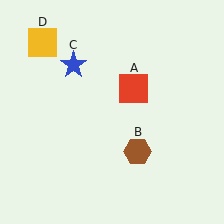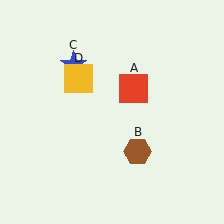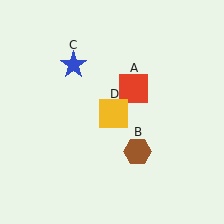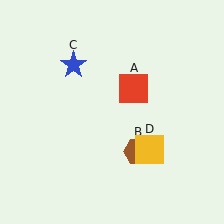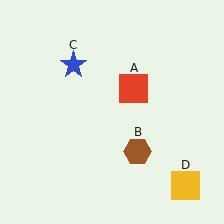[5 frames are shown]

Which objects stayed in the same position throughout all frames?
Red square (object A) and brown hexagon (object B) and blue star (object C) remained stationary.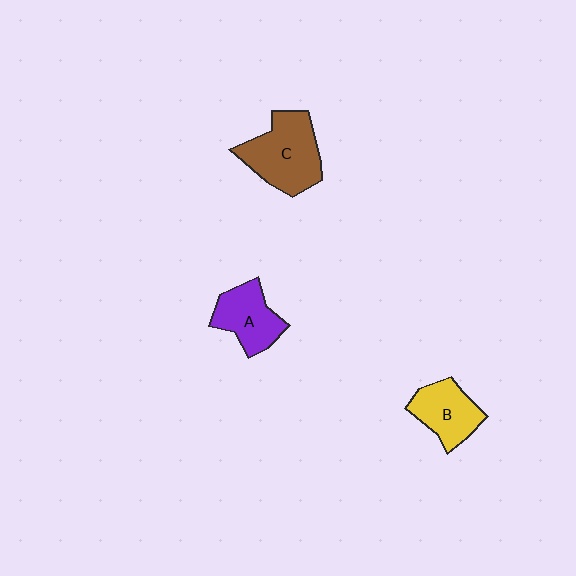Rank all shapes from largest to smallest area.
From largest to smallest: C (brown), A (purple), B (yellow).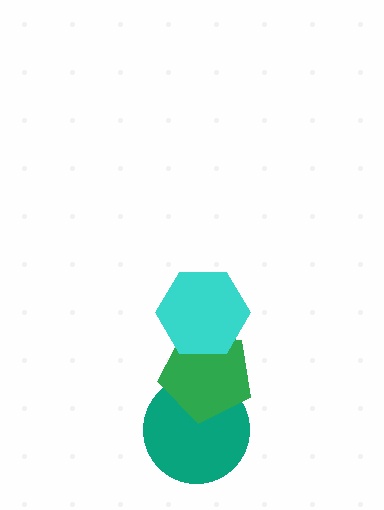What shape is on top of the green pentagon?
The cyan hexagon is on top of the green pentagon.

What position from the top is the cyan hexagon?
The cyan hexagon is 1st from the top.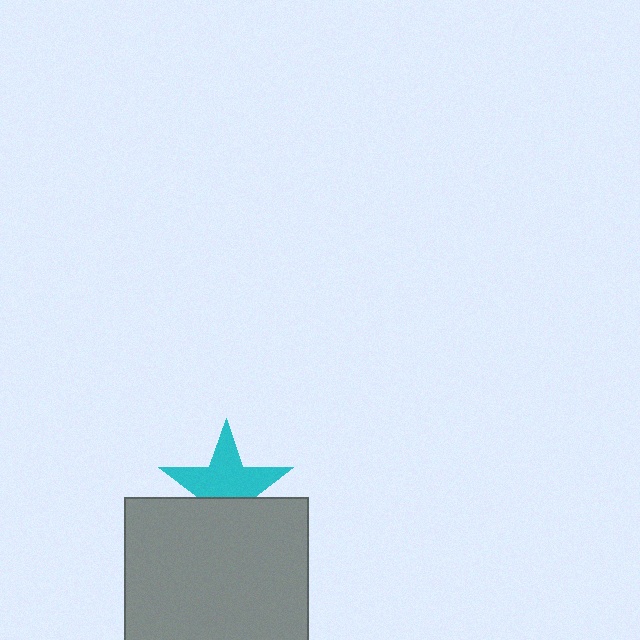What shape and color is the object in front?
The object in front is a gray square.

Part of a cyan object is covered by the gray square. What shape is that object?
It is a star.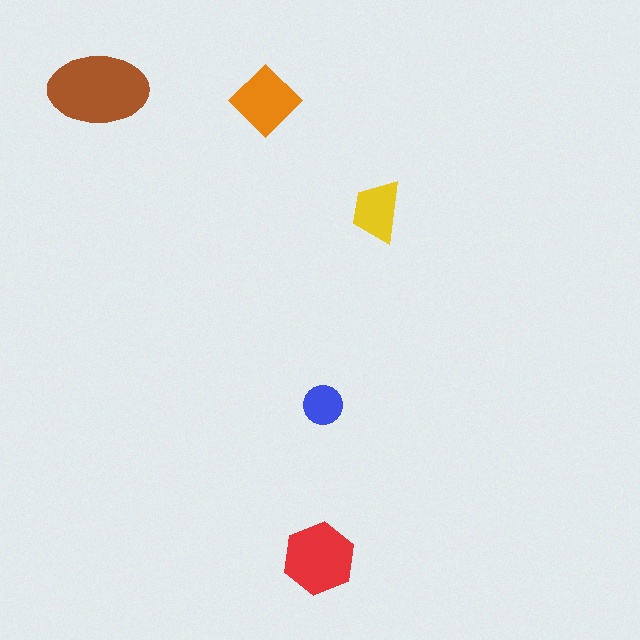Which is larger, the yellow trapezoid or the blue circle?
The yellow trapezoid.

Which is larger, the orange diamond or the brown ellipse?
The brown ellipse.